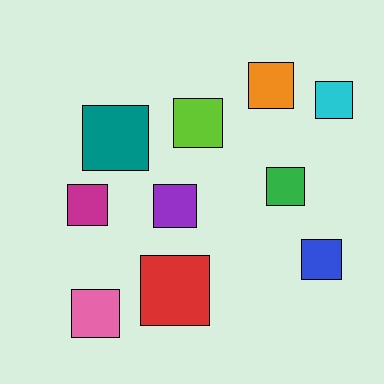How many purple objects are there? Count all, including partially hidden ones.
There is 1 purple object.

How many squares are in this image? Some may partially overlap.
There are 10 squares.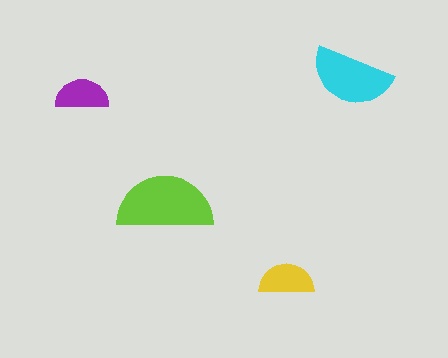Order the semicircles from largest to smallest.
the lime one, the cyan one, the yellow one, the purple one.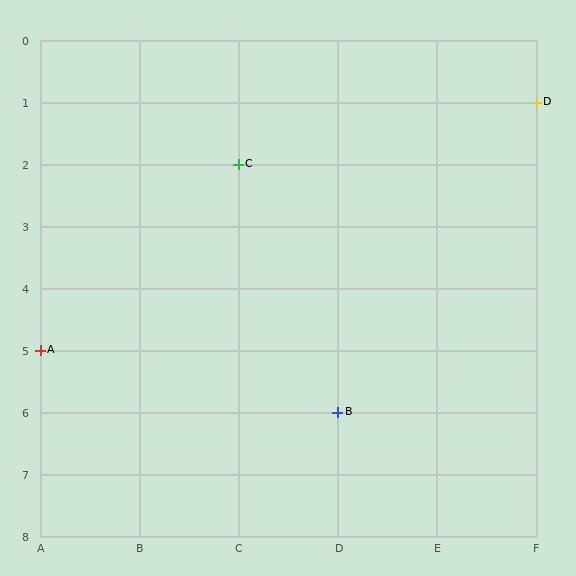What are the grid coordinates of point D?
Point D is at grid coordinates (F, 1).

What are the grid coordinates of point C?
Point C is at grid coordinates (C, 2).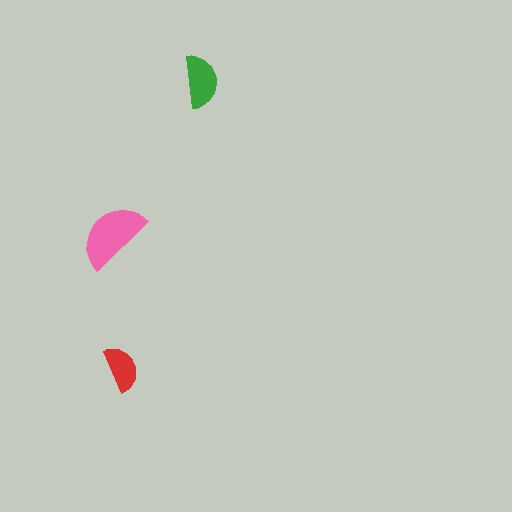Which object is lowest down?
The red semicircle is bottommost.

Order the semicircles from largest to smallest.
the pink one, the green one, the red one.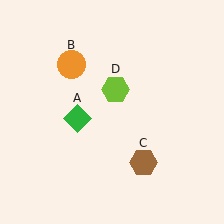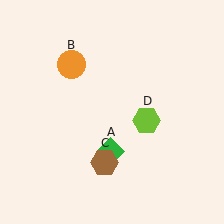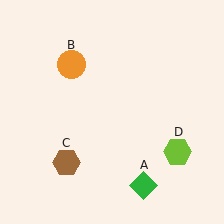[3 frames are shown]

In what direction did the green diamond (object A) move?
The green diamond (object A) moved down and to the right.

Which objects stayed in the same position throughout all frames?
Orange circle (object B) remained stationary.